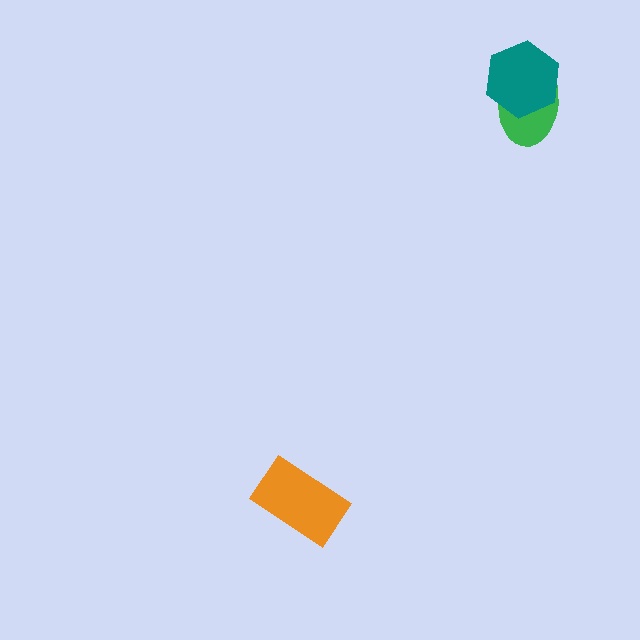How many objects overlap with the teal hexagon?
1 object overlaps with the teal hexagon.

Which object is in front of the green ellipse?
The teal hexagon is in front of the green ellipse.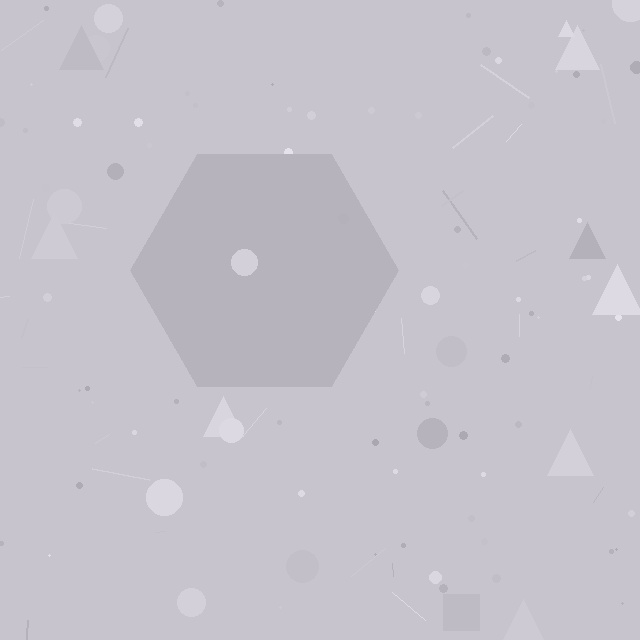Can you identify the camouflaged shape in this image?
The camouflaged shape is a hexagon.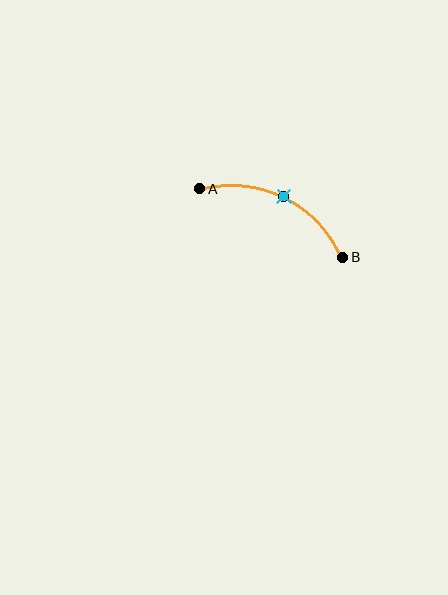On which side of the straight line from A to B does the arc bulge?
The arc bulges above the straight line connecting A and B.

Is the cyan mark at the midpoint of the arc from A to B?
Yes. The cyan mark lies on the arc at equal arc-length from both A and B — it is the arc midpoint.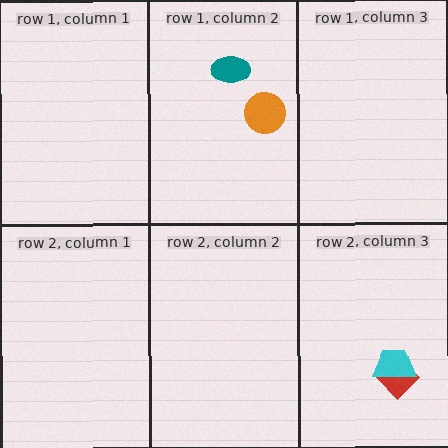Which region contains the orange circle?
The row 1, column 2 region.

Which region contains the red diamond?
The row 2, column 3 region.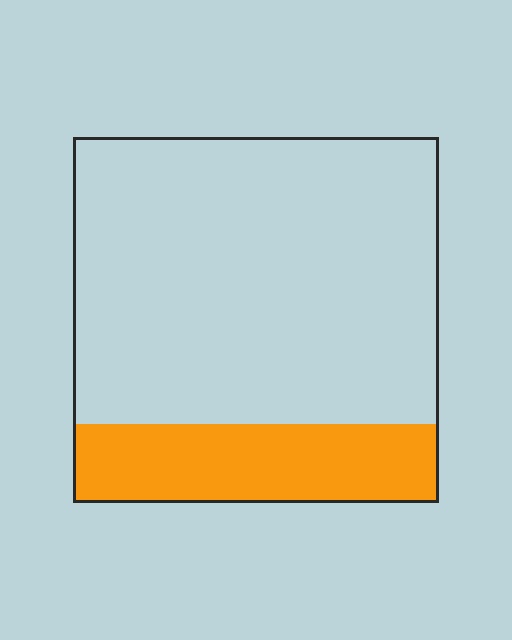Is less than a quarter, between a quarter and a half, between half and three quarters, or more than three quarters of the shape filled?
Less than a quarter.